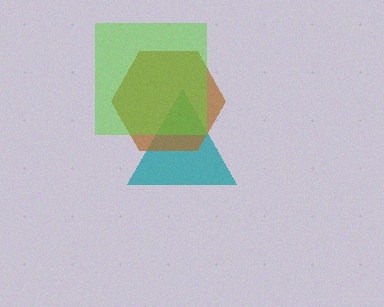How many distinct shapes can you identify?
There are 3 distinct shapes: a teal triangle, a brown hexagon, a lime square.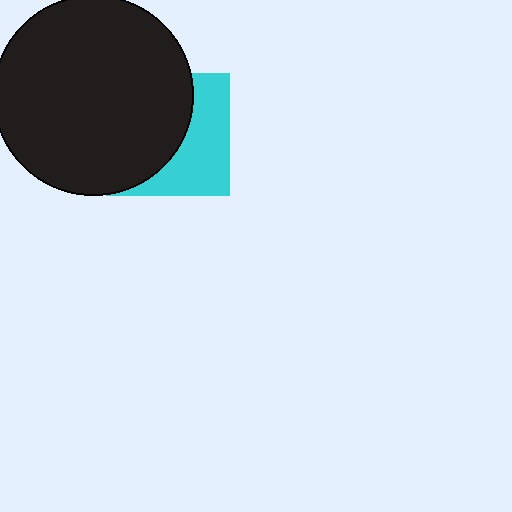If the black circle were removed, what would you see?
You would see the complete cyan square.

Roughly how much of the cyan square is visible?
A small part of it is visible (roughly 43%).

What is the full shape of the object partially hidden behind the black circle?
The partially hidden object is a cyan square.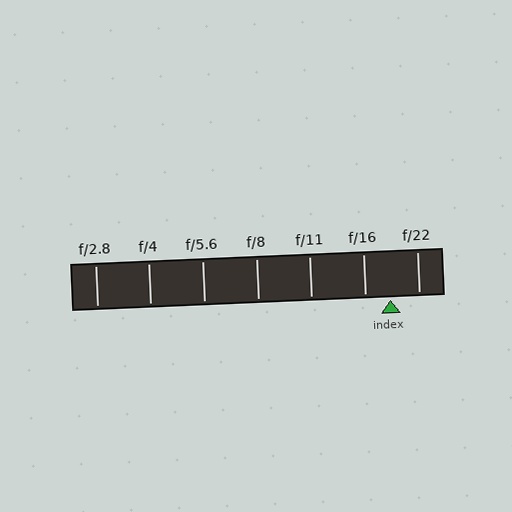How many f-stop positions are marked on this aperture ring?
There are 7 f-stop positions marked.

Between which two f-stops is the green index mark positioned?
The index mark is between f/16 and f/22.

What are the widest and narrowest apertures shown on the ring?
The widest aperture shown is f/2.8 and the narrowest is f/22.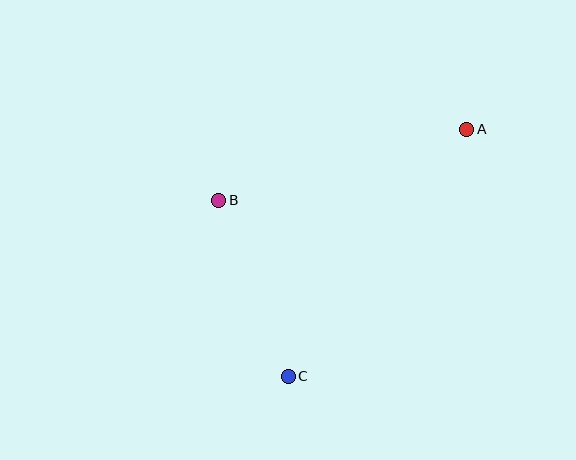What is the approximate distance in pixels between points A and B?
The distance between A and B is approximately 258 pixels.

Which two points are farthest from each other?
Points A and C are farthest from each other.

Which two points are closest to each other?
Points B and C are closest to each other.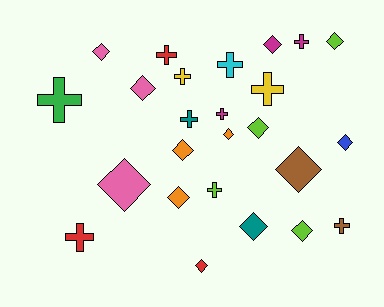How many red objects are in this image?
There are 3 red objects.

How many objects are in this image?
There are 25 objects.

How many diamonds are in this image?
There are 14 diamonds.